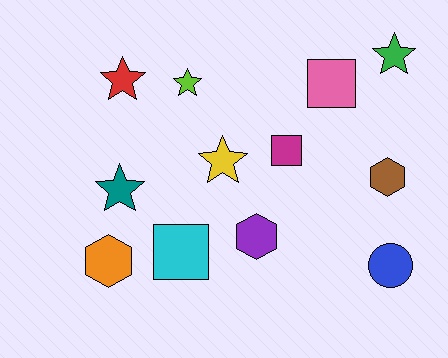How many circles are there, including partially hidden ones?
There is 1 circle.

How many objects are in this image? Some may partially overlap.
There are 12 objects.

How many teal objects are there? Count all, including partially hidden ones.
There is 1 teal object.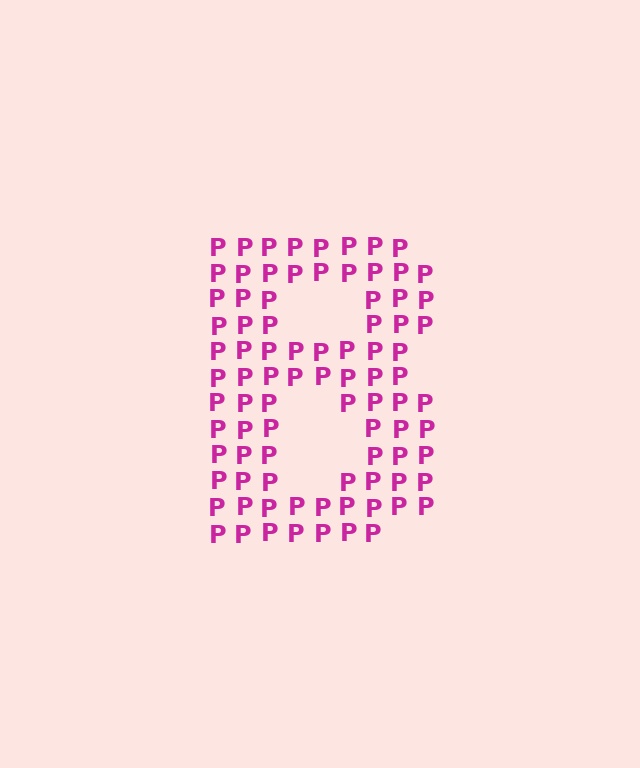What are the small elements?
The small elements are letter P's.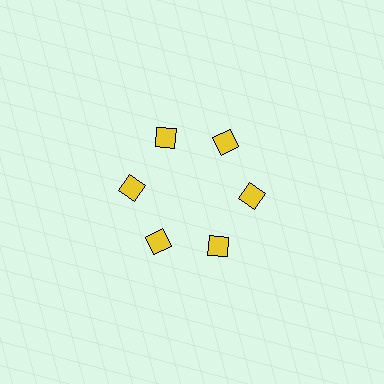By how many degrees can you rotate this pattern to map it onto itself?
The pattern maps onto itself every 60 degrees of rotation.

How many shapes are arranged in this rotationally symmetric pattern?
There are 6 shapes, arranged in 6 groups of 1.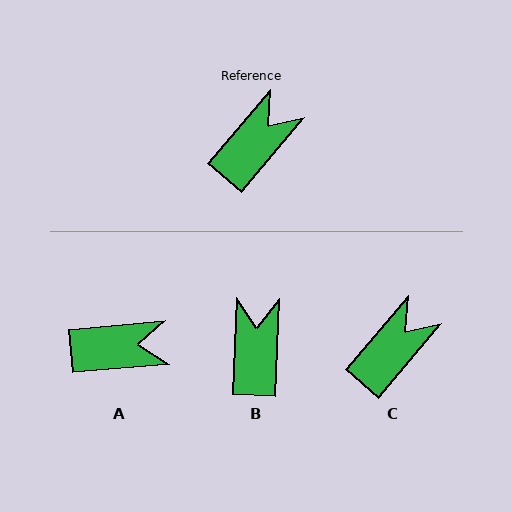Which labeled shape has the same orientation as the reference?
C.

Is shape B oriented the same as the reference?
No, it is off by about 38 degrees.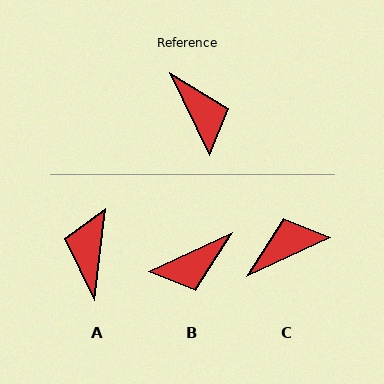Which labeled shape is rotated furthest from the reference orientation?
A, about 147 degrees away.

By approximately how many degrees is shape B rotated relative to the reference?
Approximately 91 degrees clockwise.